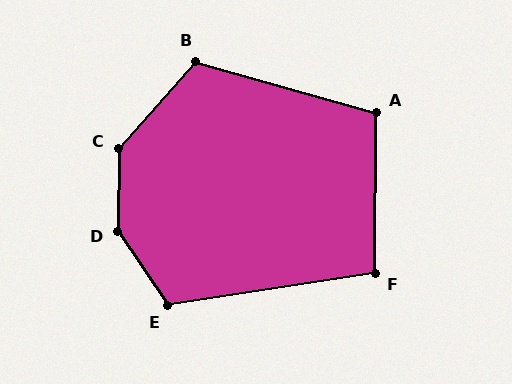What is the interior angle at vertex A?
Approximately 105 degrees (obtuse).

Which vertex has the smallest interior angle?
F, at approximately 99 degrees.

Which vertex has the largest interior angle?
D, at approximately 145 degrees.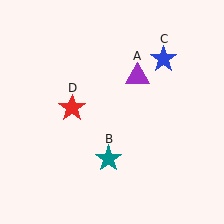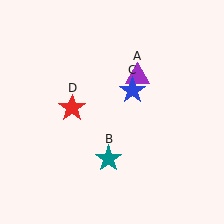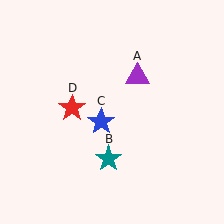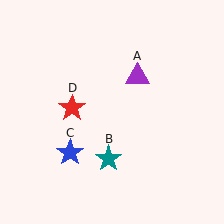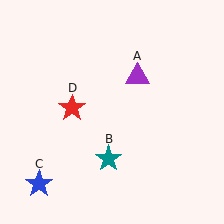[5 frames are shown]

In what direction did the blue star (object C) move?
The blue star (object C) moved down and to the left.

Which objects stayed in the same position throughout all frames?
Purple triangle (object A) and teal star (object B) and red star (object D) remained stationary.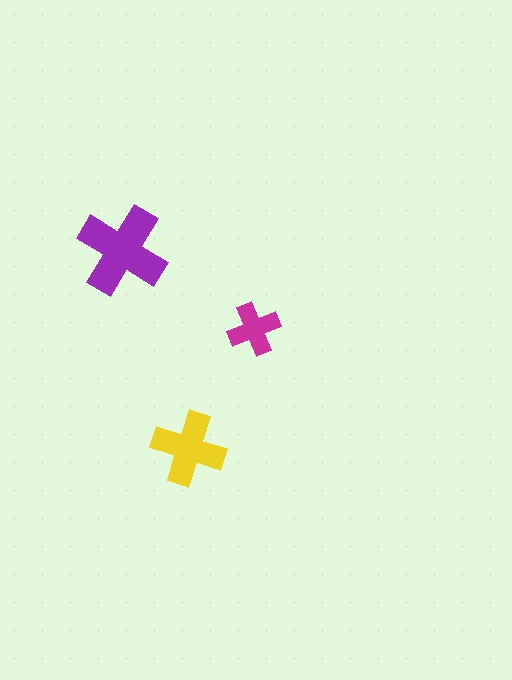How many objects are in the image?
There are 3 objects in the image.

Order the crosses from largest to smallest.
the purple one, the yellow one, the magenta one.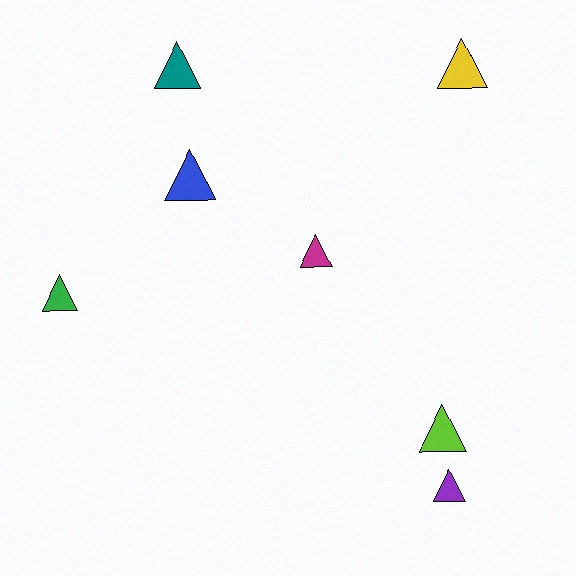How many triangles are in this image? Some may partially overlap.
There are 7 triangles.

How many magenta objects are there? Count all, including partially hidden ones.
There is 1 magenta object.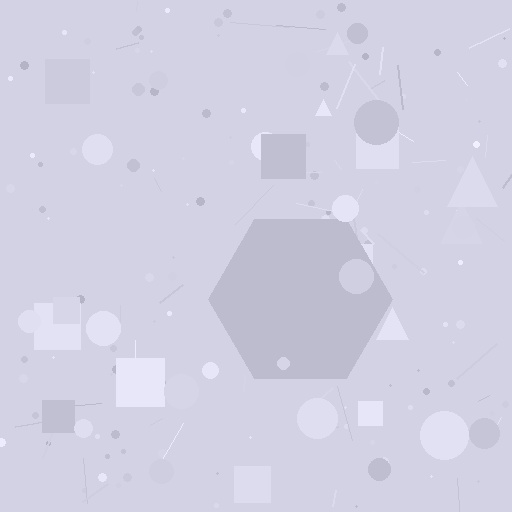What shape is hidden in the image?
A hexagon is hidden in the image.